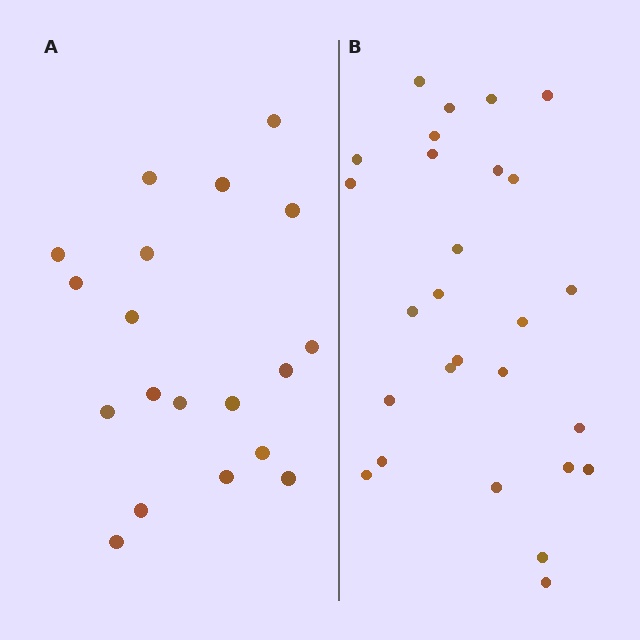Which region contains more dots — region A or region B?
Region B (the right region) has more dots.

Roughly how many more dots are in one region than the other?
Region B has roughly 8 or so more dots than region A.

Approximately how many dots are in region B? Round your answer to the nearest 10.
About 30 dots. (The exact count is 27, which rounds to 30.)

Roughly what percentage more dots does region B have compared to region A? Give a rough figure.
About 40% more.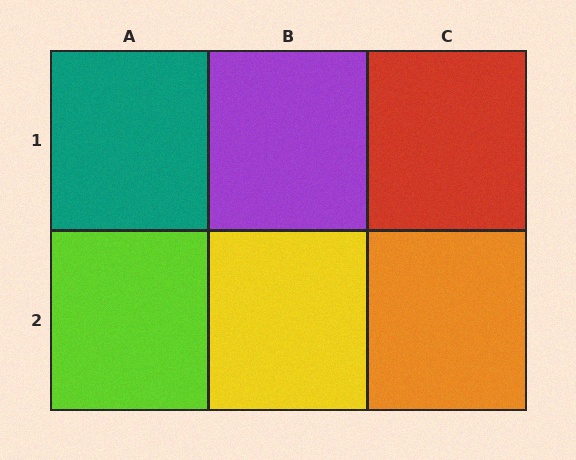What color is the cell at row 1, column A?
Teal.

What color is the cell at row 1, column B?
Purple.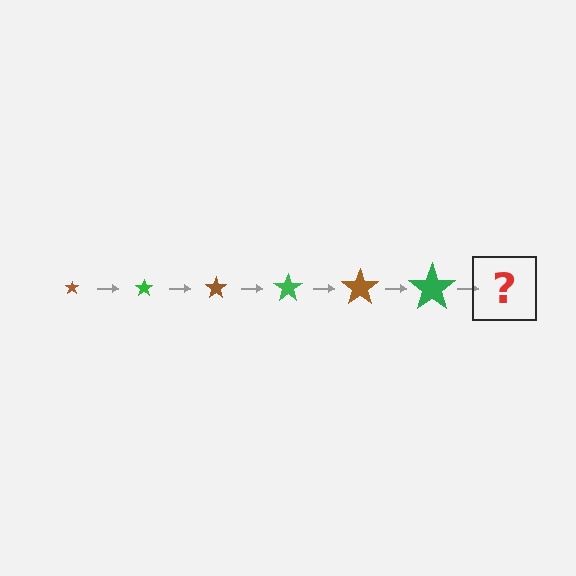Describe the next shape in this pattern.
It should be a brown star, larger than the previous one.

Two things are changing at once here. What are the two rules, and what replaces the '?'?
The two rules are that the star grows larger each step and the color cycles through brown and green. The '?' should be a brown star, larger than the previous one.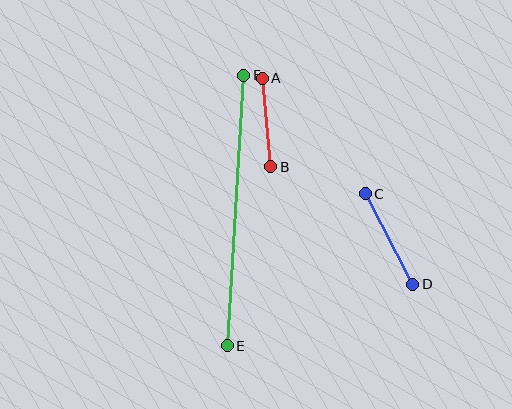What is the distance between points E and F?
The distance is approximately 271 pixels.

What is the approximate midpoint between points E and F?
The midpoint is at approximately (236, 211) pixels.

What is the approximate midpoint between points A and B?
The midpoint is at approximately (266, 122) pixels.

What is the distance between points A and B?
The distance is approximately 89 pixels.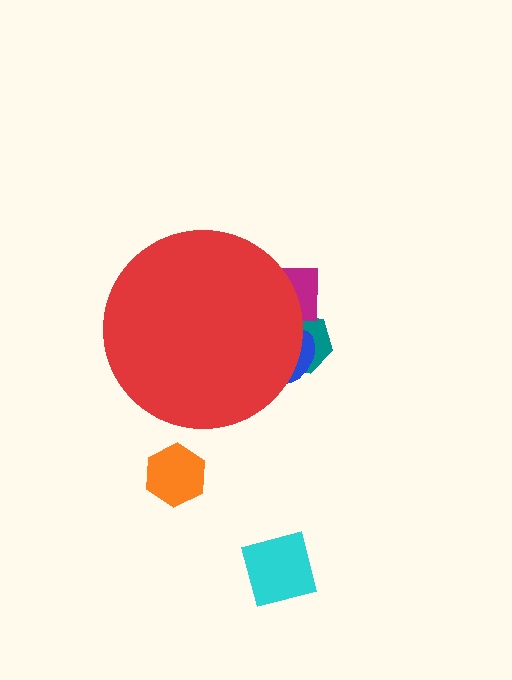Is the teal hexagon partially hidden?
Yes, the teal hexagon is partially hidden behind the red circle.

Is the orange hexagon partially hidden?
No, the orange hexagon is fully visible.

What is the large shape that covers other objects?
A red circle.